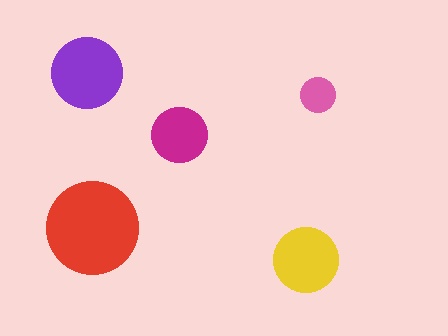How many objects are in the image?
There are 5 objects in the image.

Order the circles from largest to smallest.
the red one, the purple one, the yellow one, the magenta one, the pink one.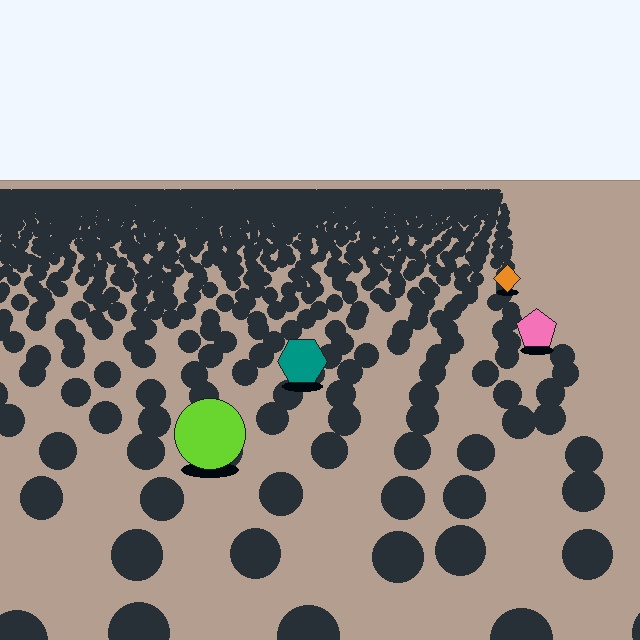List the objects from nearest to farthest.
From nearest to farthest: the lime circle, the teal hexagon, the pink pentagon, the orange diamond.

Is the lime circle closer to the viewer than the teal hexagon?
Yes. The lime circle is closer — you can tell from the texture gradient: the ground texture is coarser near it.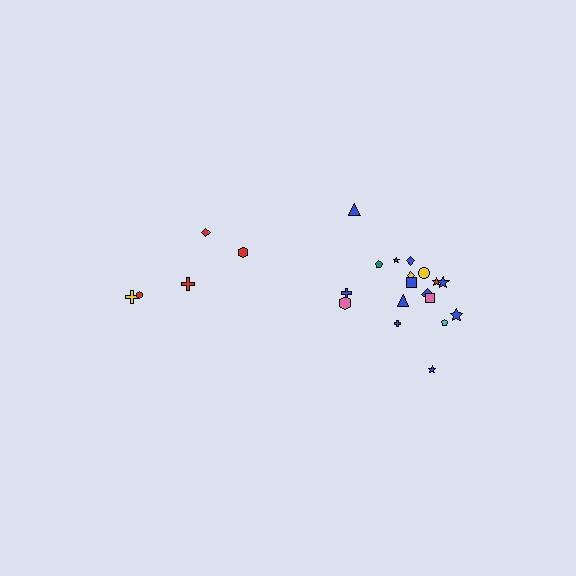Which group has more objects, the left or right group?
The right group.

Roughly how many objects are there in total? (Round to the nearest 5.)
Roughly 25 objects in total.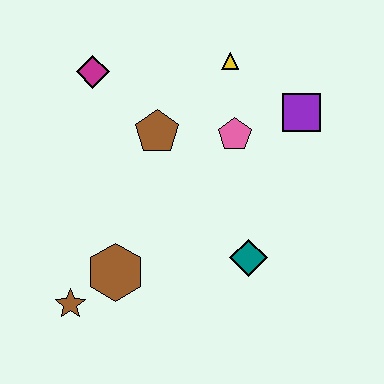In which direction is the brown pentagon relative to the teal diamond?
The brown pentagon is above the teal diamond.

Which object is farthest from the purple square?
The brown star is farthest from the purple square.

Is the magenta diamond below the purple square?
No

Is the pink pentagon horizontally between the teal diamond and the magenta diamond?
Yes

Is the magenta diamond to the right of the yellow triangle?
No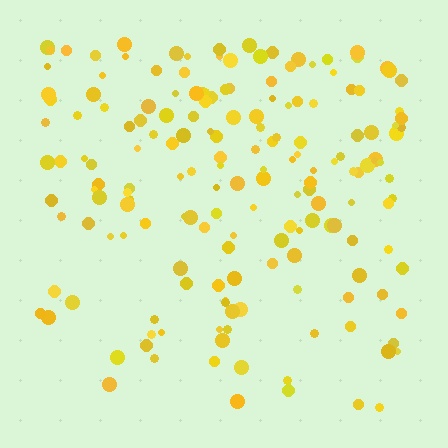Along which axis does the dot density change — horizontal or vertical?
Vertical.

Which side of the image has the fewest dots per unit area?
The bottom.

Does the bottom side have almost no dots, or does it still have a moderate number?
Still a moderate number, just noticeably fewer than the top.